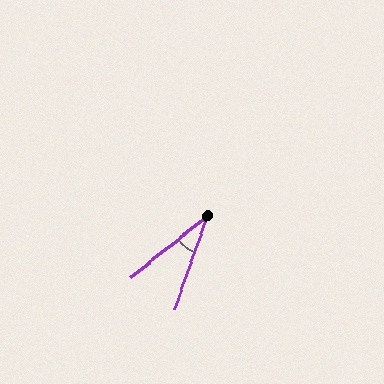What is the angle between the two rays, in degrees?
Approximately 32 degrees.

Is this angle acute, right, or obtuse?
It is acute.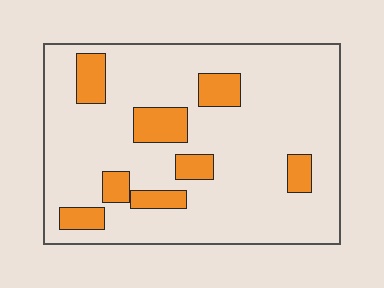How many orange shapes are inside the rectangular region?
8.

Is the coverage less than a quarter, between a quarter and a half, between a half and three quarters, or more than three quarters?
Less than a quarter.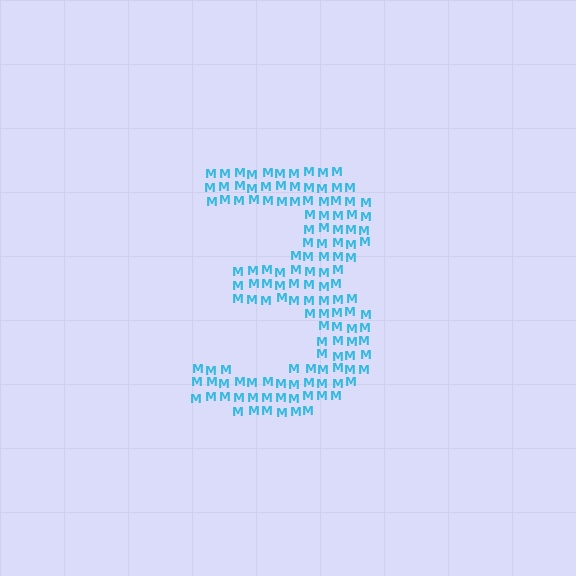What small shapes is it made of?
It is made of small letter M's.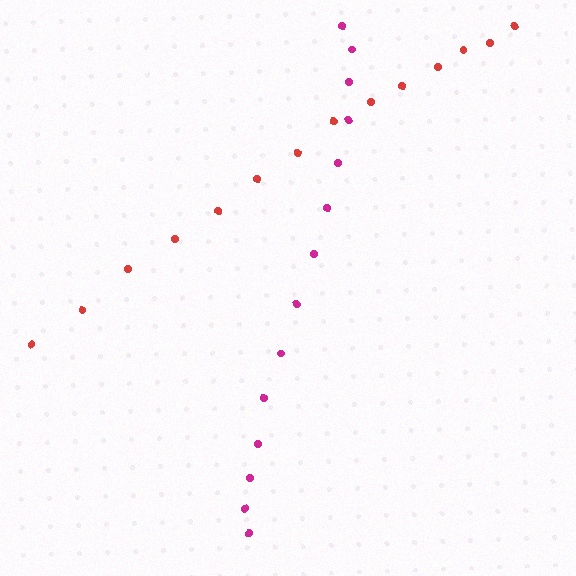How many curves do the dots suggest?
There are 2 distinct paths.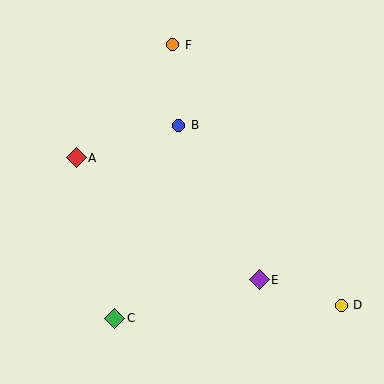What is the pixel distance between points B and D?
The distance between B and D is 243 pixels.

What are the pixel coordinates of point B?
Point B is at (179, 125).